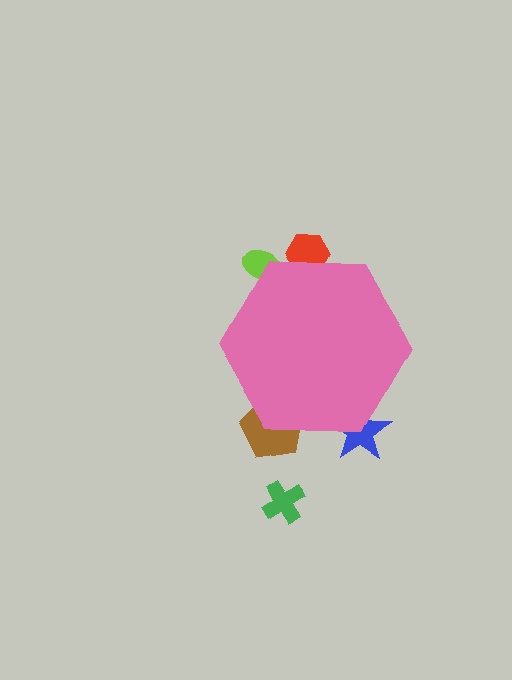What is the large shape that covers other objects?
A pink hexagon.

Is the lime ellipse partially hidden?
Yes, the lime ellipse is partially hidden behind the pink hexagon.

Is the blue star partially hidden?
Yes, the blue star is partially hidden behind the pink hexagon.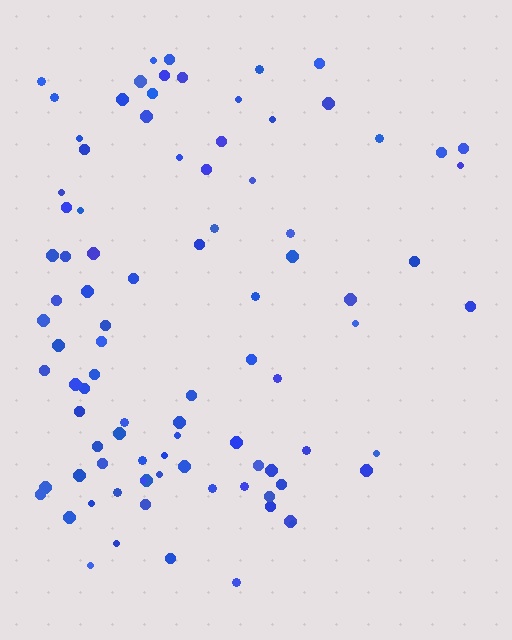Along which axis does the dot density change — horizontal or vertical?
Horizontal.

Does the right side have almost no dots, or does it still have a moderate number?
Still a moderate number, just noticeably fewer than the left.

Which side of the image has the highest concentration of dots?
The left.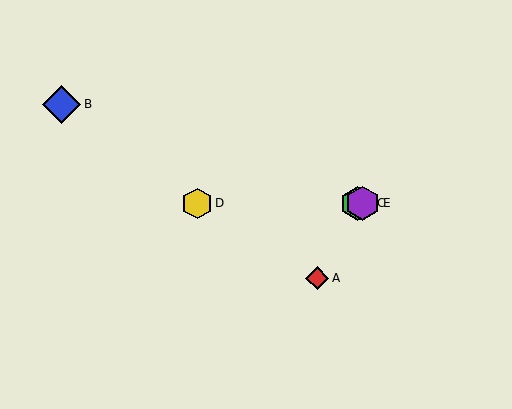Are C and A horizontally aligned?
No, C is at y≈203 and A is at y≈278.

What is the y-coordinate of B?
Object B is at y≈104.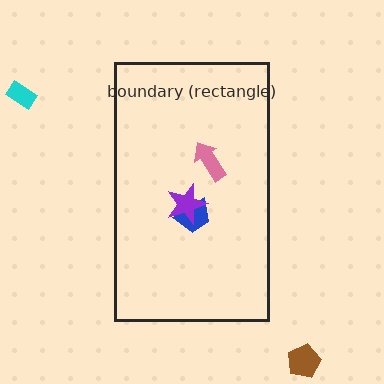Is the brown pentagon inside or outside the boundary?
Outside.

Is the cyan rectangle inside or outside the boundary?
Outside.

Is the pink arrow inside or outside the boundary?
Inside.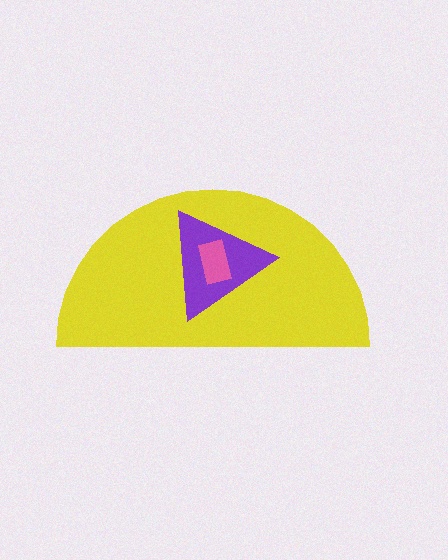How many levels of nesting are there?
3.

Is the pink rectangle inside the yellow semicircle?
Yes.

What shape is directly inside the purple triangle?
The pink rectangle.